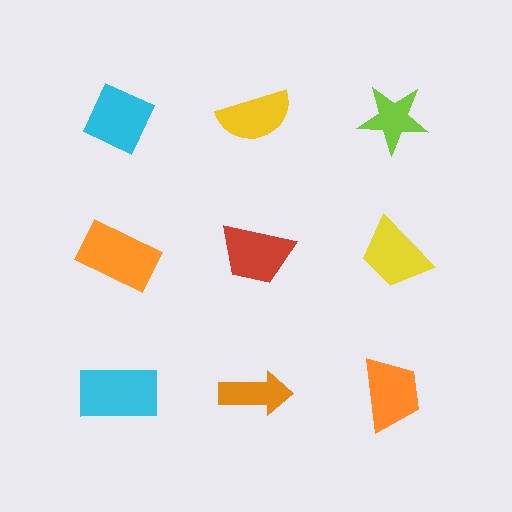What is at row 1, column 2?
A yellow semicircle.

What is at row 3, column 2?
An orange arrow.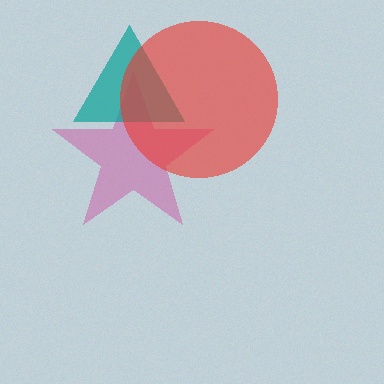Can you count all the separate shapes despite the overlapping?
Yes, there are 3 separate shapes.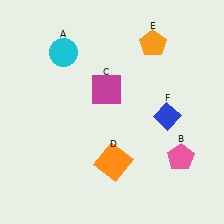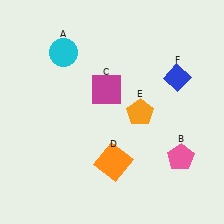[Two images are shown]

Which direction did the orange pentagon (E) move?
The orange pentagon (E) moved down.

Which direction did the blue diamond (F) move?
The blue diamond (F) moved up.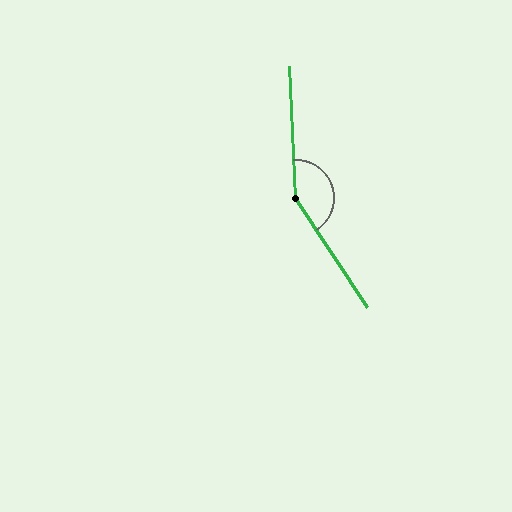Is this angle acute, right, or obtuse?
It is obtuse.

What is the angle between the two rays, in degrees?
Approximately 149 degrees.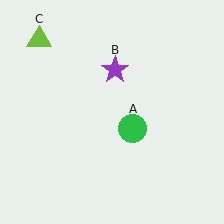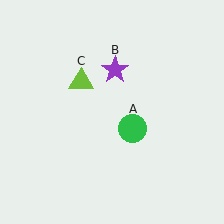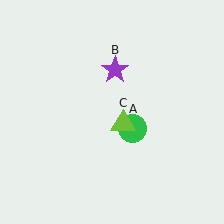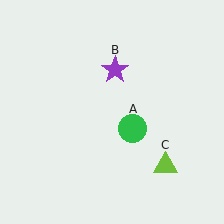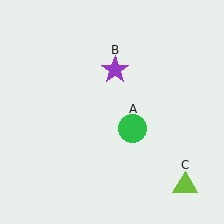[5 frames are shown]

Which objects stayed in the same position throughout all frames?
Green circle (object A) and purple star (object B) remained stationary.